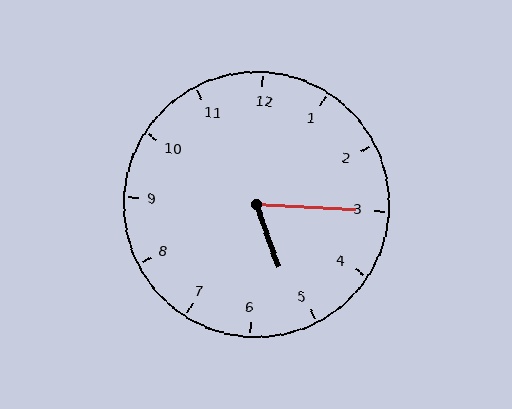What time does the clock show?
5:15.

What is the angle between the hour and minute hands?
Approximately 68 degrees.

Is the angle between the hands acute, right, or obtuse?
It is acute.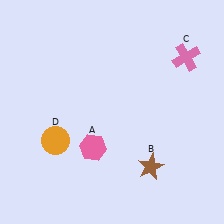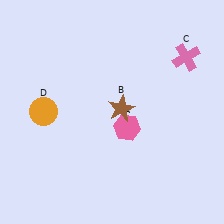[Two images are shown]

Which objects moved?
The objects that moved are: the pink hexagon (A), the brown star (B), the orange circle (D).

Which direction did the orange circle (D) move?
The orange circle (D) moved up.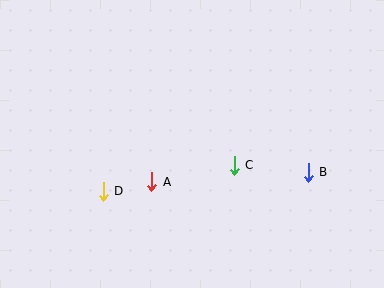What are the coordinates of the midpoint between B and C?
The midpoint between B and C is at (271, 169).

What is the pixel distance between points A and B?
The distance between A and B is 157 pixels.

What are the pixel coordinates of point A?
Point A is at (152, 182).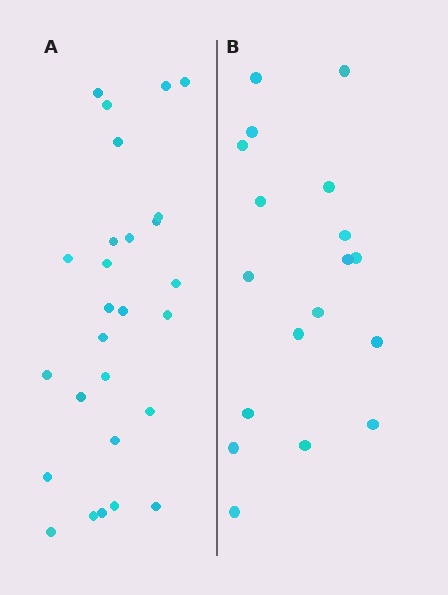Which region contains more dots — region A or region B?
Region A (the left region) has more dots.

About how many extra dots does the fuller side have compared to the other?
Region A has roughly 8 or so more dots than region B.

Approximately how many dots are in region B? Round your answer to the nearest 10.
About 20 dots. (The exact count is 18, which rounds to 20.)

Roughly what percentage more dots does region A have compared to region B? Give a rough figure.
About 50% more.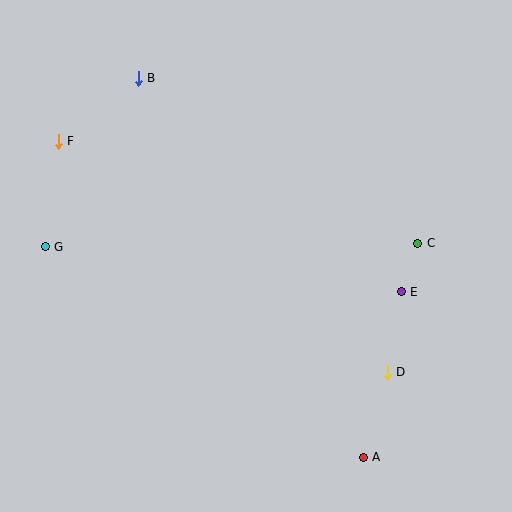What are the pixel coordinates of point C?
Point C is at (418, 243).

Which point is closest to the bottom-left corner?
Point G is closest to the bottom-left corner.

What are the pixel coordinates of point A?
Point A is at (363, 457).